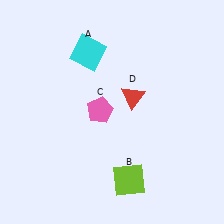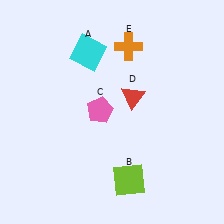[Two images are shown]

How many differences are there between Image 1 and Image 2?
There is 1 difference between the two images.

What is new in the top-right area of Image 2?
An orange cross (E) was added in the top-right area of Image 2.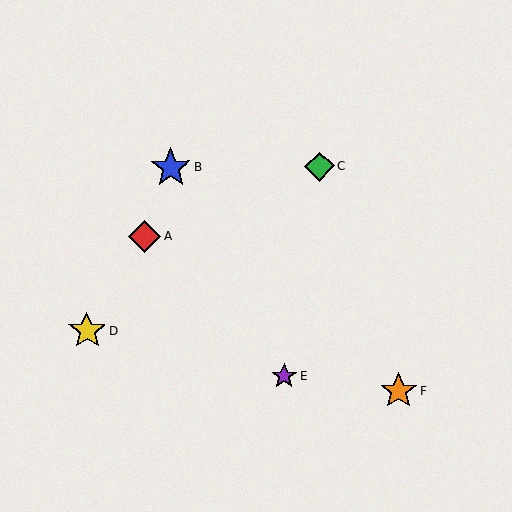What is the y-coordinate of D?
Object D is at y≈331.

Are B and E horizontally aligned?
No, B is at y≈168 and E is at y≈376.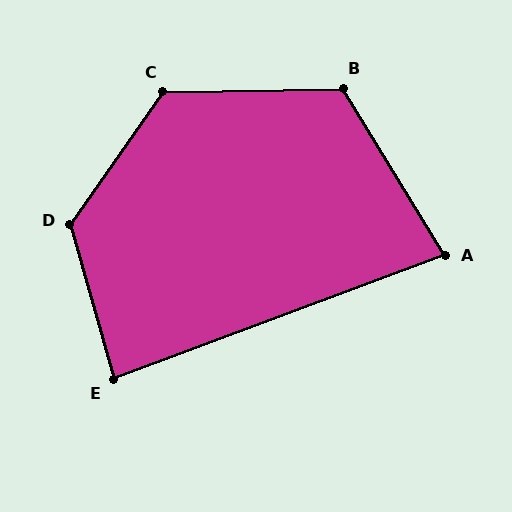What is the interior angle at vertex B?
Approximately 120 degrees (obtuse).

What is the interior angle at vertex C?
Approximately 126 degrees (obtuse).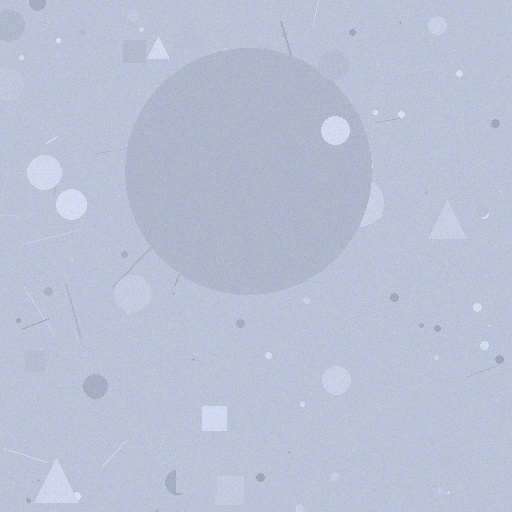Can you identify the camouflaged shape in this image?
The camouflaged shape is a circle.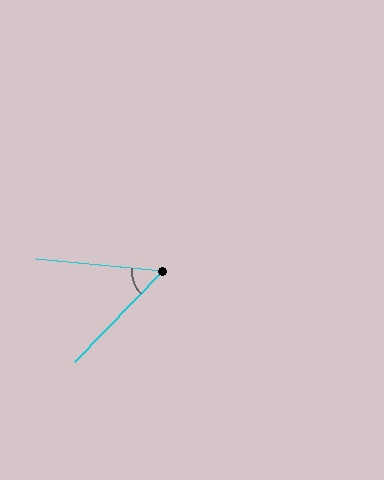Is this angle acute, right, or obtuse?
It is acute.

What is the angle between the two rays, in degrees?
Approximately 52 degrees.